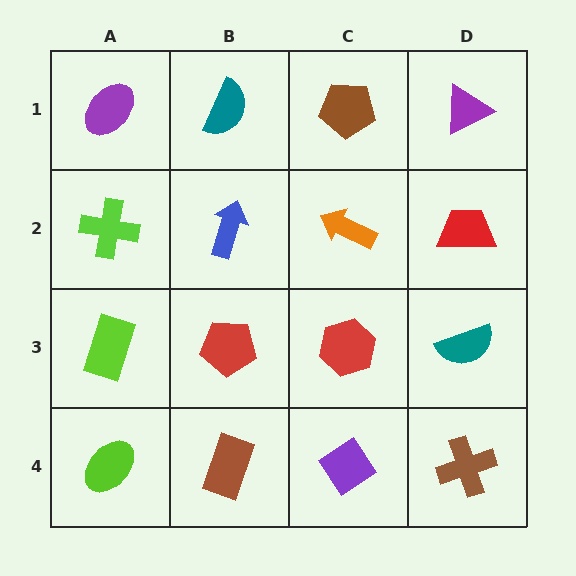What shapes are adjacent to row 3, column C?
An orange arrow (row 2, column C), a purple diamond (row 4, column C), a red pentagon (row 3, column B), a teal semicircle (row 3, column D).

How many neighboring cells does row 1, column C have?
3.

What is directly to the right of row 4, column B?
A purple diamond.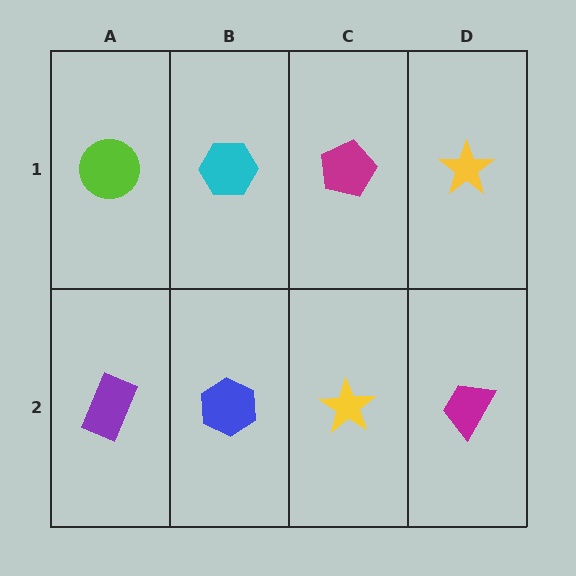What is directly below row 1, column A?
A purple rectangle.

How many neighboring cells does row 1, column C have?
3.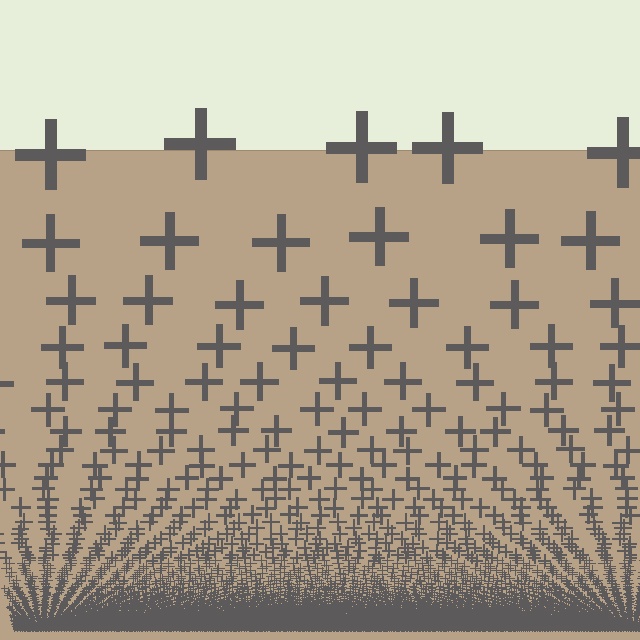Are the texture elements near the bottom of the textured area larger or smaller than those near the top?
Smaller. The gradient is inverted — elements near the bottom are smaller and denser.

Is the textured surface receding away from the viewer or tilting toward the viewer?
The surface appears to tilt toward the viewer. Texture elements get larger and sparser toward the top.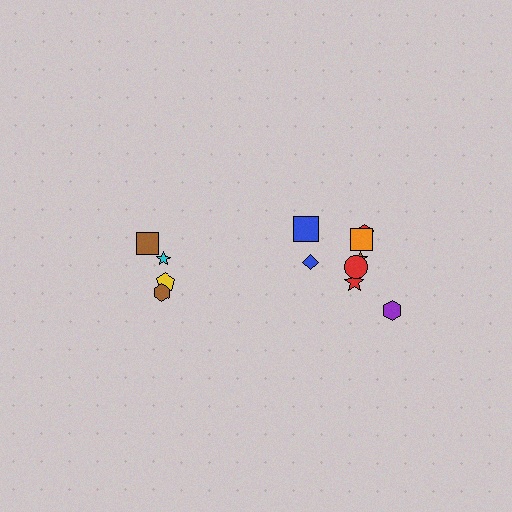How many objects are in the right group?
There are 8 objects.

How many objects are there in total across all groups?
There are 12 objects.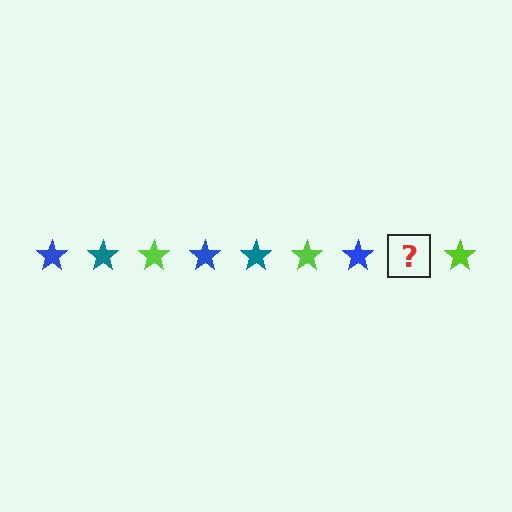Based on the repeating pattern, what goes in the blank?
The blank should be a teal star.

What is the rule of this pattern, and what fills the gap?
The rule is that the pattern cycles through blue, teal, lime stars. The gap should be filled with a teal star.